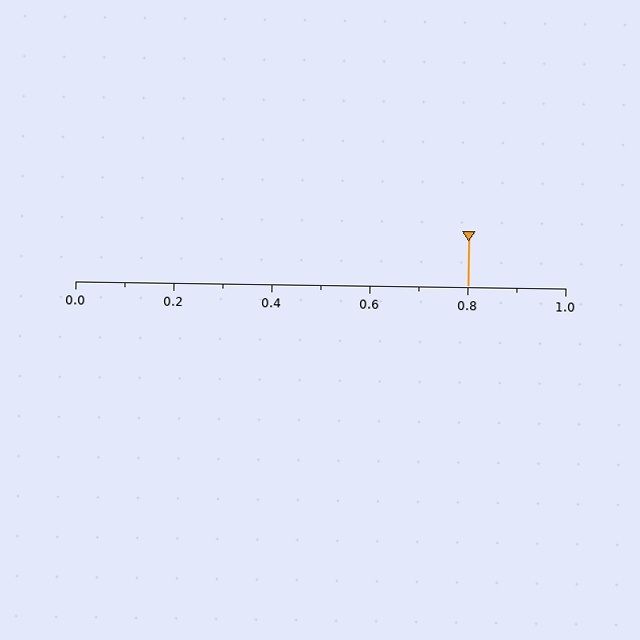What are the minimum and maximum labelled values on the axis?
The axis runs from 0.0 to 1.0.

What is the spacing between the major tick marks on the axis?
The major ticks are spaced 0.2 apart.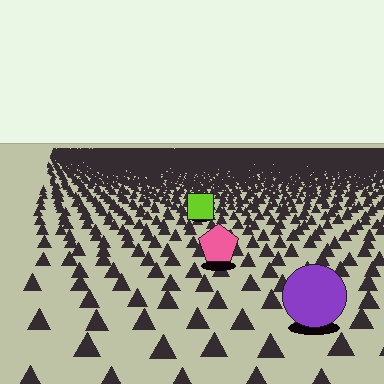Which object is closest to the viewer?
The purple circle is closest. The texture marks near it are larger and more spread out.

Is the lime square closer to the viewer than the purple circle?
No. The purple circle is closer — you can tell from the texture gradient: the ground texture is coarser near it.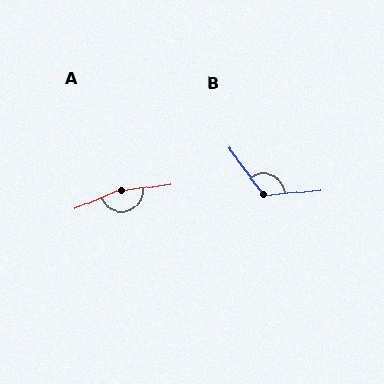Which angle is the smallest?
B, at approximately 122 degrees.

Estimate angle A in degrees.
Approximately 164 degrees.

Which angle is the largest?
A, at approximately 164 degrees.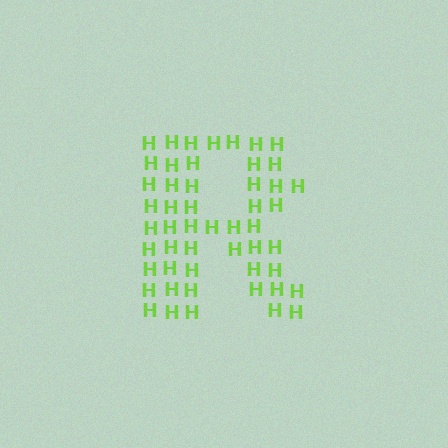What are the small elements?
The small elements are letter H's.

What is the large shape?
The large shape is the letter R.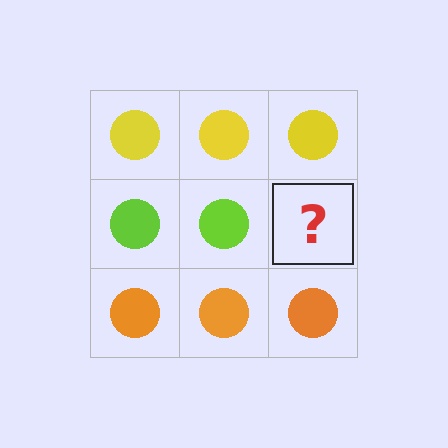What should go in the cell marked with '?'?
The missing cell should contain a lime circle.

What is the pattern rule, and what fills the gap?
The rule is that each row has a consistent color. The gap should be filled with a lime circle.